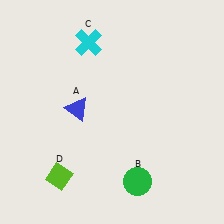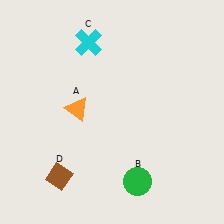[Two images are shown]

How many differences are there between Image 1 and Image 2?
There are 2 differences between the two images.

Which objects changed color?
A changed from blue to orange. D changed from lime to brown.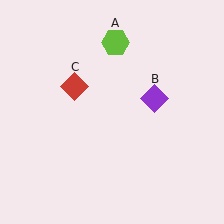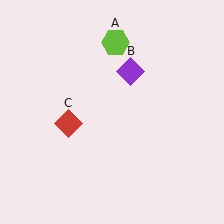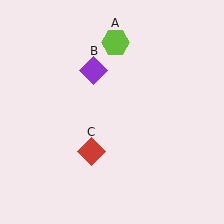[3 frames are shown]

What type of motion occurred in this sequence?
The purple diamond (object B), red diamond (object C) rotated counterclockwise around the center of the scene.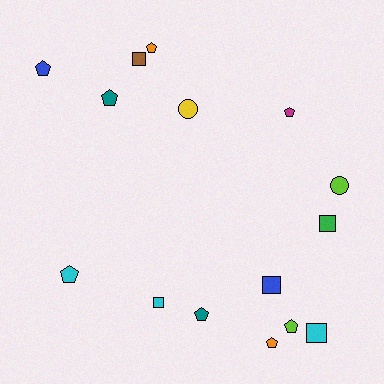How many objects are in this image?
There are 15 objects.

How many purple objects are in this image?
There are no purple objects.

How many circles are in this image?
There are 2 circles.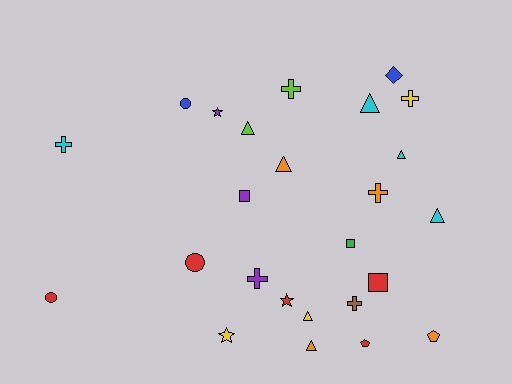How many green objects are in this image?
There is 1 green object.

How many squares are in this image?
There are 3 squares.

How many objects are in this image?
There are 25 objects.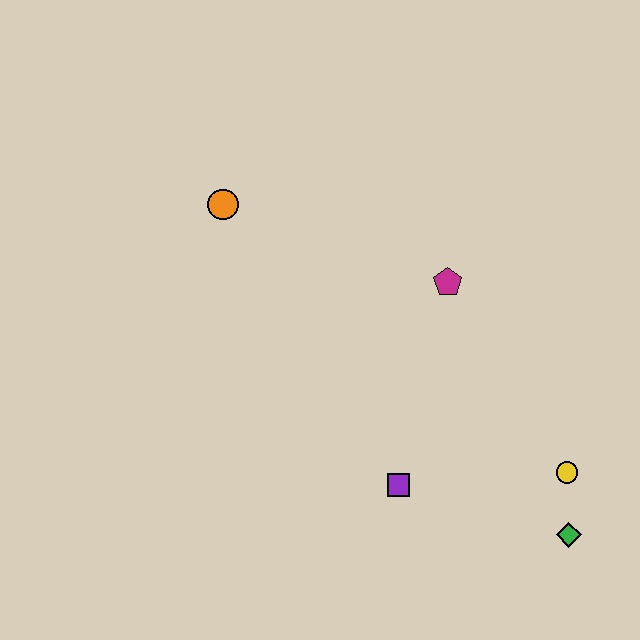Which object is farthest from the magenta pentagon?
The green diamond is farthest from the magenta pentagon.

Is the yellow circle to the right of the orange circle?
Yes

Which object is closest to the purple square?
The yellow circle is closest to the purple square.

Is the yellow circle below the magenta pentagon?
Yes